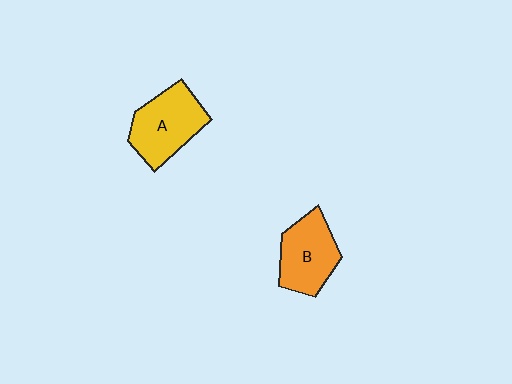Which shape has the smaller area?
Shape B (orange).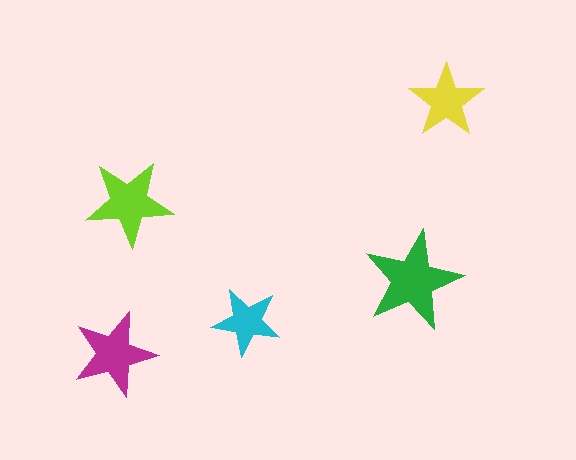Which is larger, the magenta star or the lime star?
The lime one.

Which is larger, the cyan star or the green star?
The green one.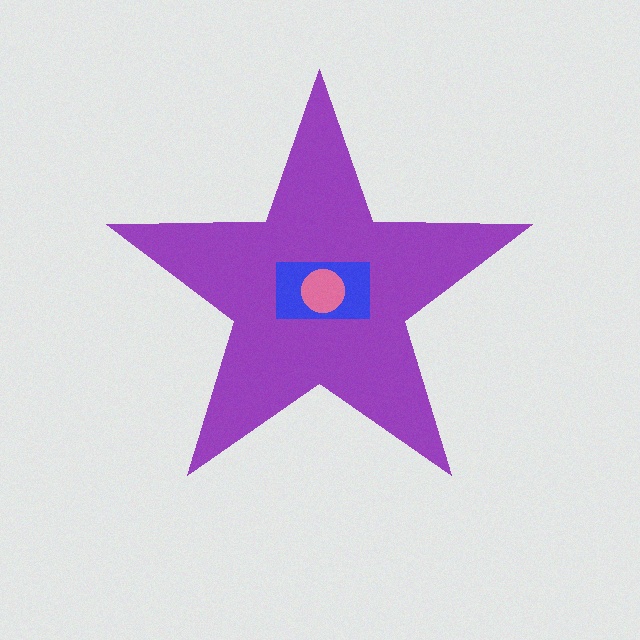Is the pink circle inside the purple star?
Yes.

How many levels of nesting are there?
3.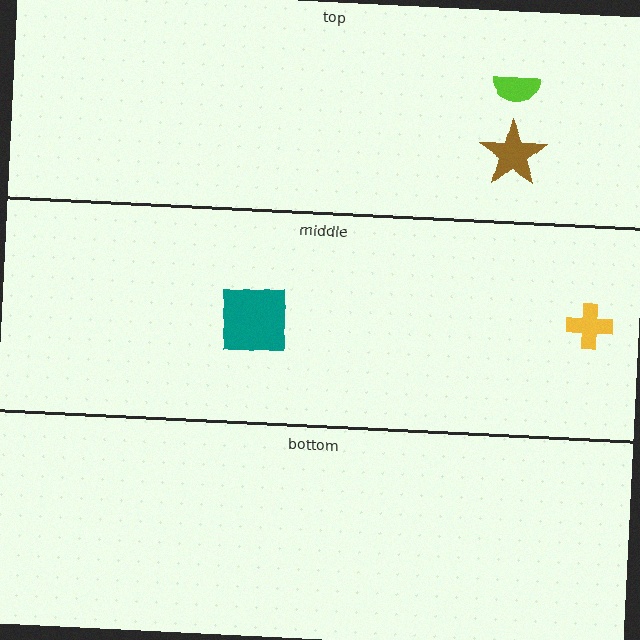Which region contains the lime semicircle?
The top region.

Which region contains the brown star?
The top region.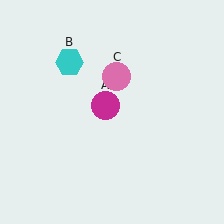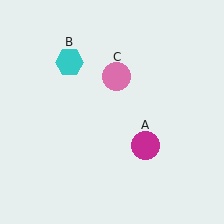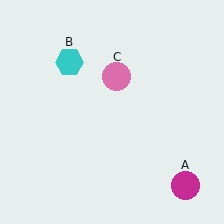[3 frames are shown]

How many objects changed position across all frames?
1 object changed position: magenta circle (object A).